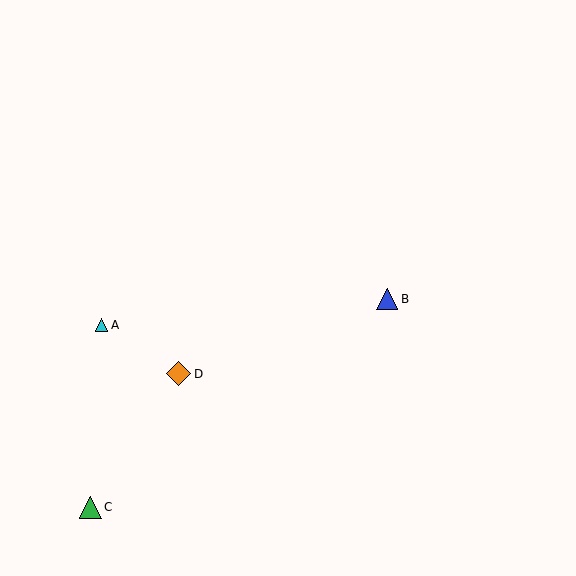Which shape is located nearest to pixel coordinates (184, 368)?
The orange diamond (labeled D) at (178, 374) is nearest to that location.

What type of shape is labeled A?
Shape A is a cyan triangle.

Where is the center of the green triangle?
The center of the green triangle is at (90, 507).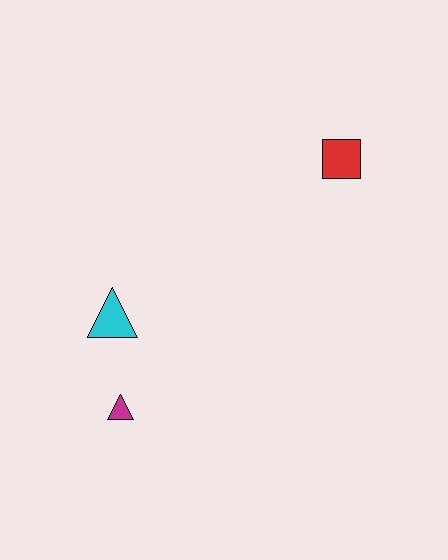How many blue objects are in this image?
There are no blue objects.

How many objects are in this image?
There are 3 objects.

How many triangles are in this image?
There are 2 triangles.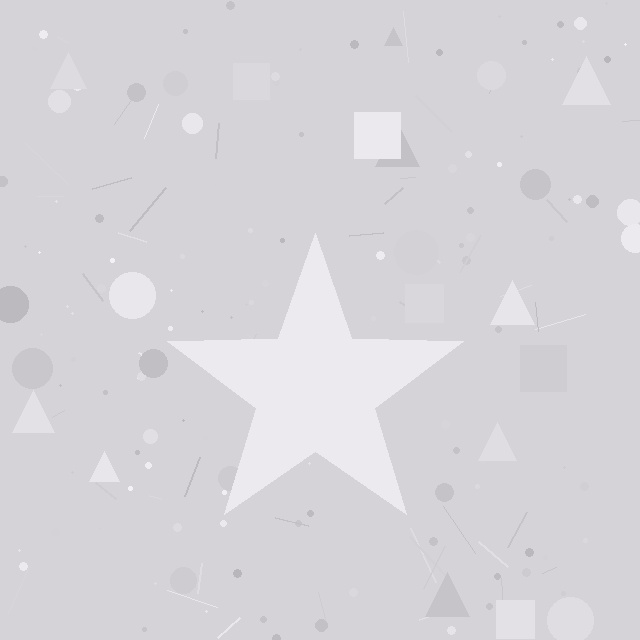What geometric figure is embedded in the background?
A star is embedded in the background.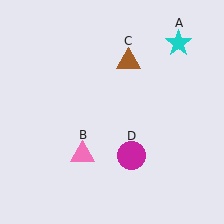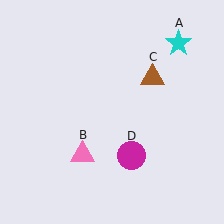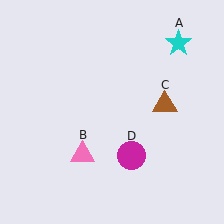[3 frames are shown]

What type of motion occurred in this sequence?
The brown triangle (object C) rotated clockwise around the center of the scene.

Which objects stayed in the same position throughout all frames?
Cyan star (object A) and pink triangle (object B) and magenta circle (object D) remained stationary.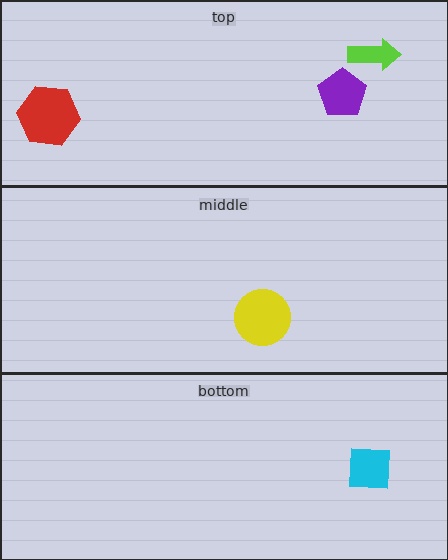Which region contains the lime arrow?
The top region.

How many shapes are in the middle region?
1.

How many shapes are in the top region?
3.